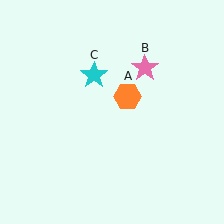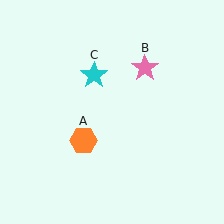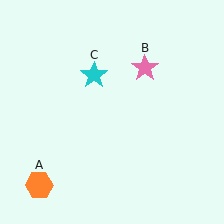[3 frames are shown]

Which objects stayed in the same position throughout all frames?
Pink star (object B) and cyan star (object C) remained stationary.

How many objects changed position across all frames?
1 object changed position: orange hexagon (object A).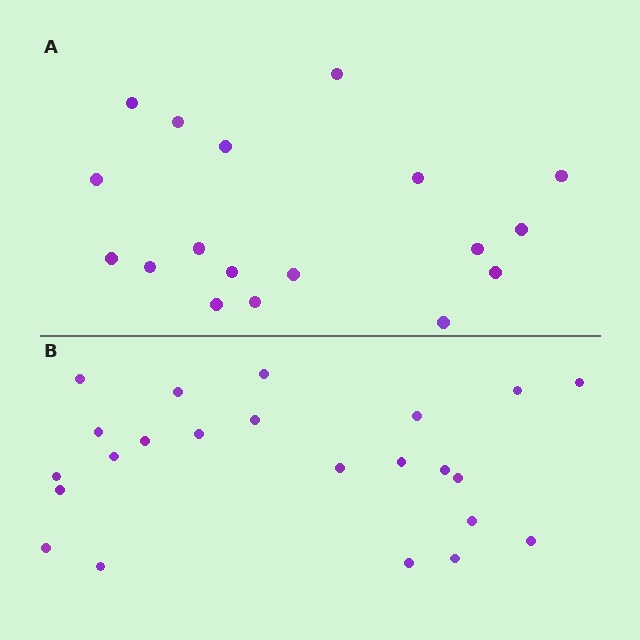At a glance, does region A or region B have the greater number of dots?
Region B (the bottom region) has more dots.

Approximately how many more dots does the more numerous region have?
Region B has about 5 more dots than region A.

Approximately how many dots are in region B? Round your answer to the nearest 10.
About 20 dots. (The exact count is 23, which rounds to 20.)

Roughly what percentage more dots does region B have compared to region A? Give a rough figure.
About 30% more.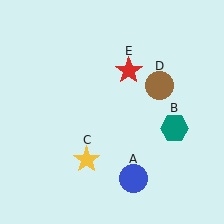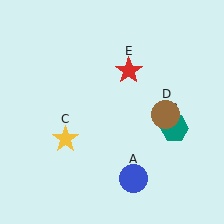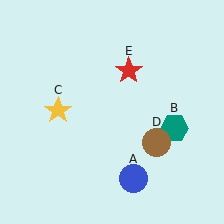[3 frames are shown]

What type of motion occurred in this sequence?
The yellow star (object C), brown circle (object D) rotated clockwise around the center of the scene.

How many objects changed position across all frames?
2 objects changed position: yellow star (object C), brown circle (object D).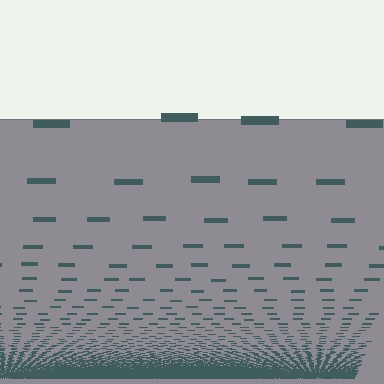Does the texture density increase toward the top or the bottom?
Density increases toward the bottom.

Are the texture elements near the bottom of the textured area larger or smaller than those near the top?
Smaller. The gradient is inverted — elements near the bottom are smaller and denser.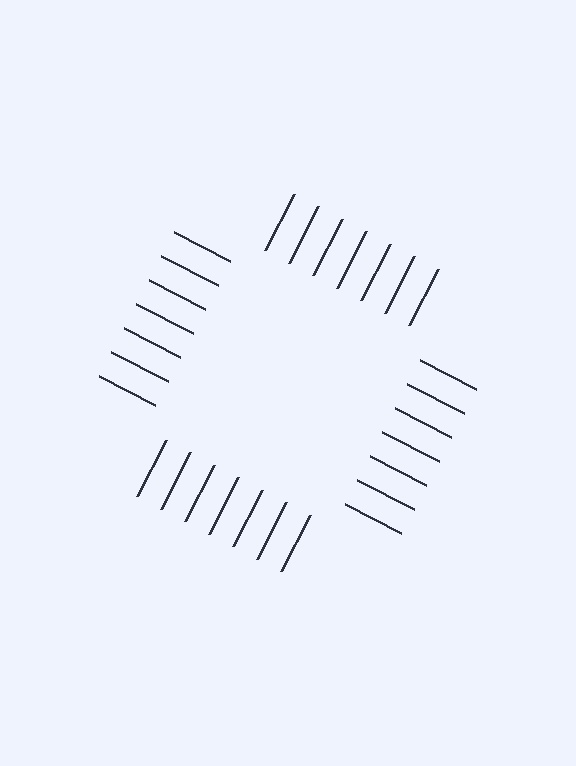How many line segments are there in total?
28 — 7 along each of the 4 edges.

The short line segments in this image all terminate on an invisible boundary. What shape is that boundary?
An illusory square — the line segments terminate on its edges but no continuous stroke is drawn.